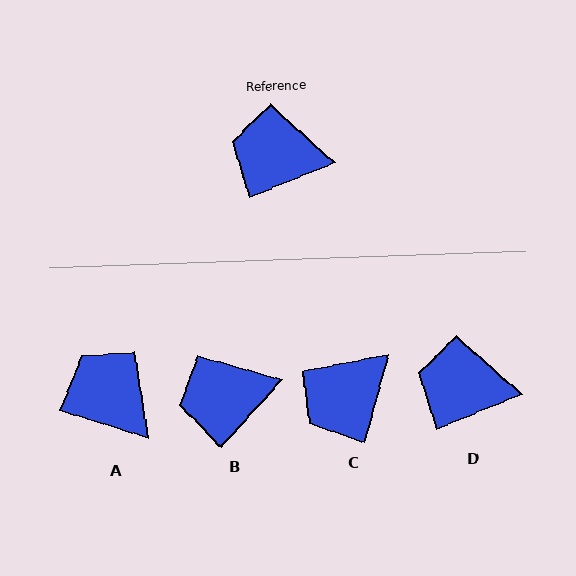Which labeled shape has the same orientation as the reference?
D.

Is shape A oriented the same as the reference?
No, it is off by about 39 degrees.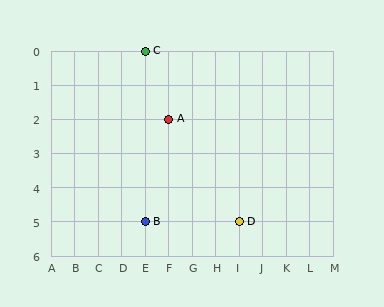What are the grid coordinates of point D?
Point D is at grid coordinates (I, 5).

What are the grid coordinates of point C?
Point C is at grid coordinates (E, 0).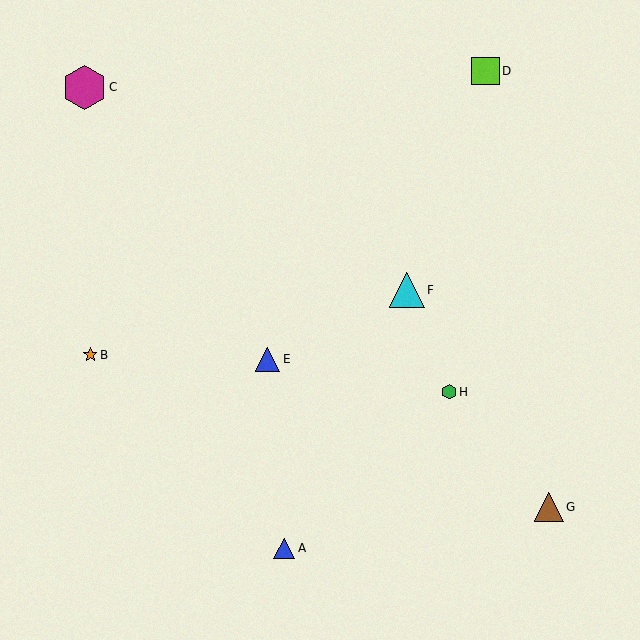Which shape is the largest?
The magenta hexagon (labeled C) is the largest.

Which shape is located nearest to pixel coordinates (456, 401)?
The green hexagon (labeled H) at (449, 392) is nearest to that location.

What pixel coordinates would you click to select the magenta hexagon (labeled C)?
Click at (84, 87) to select the magenta hexagon C.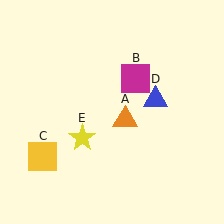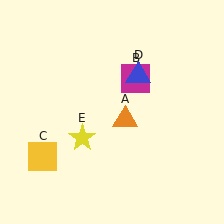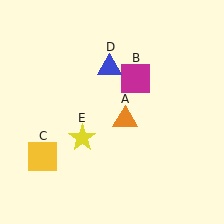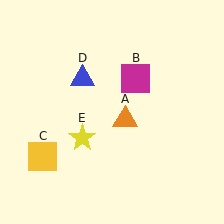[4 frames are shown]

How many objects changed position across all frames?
1 object changed position: blue triangle (object D).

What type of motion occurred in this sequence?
The blue triangle (object D) rotated counterclockwise around the center of the scene.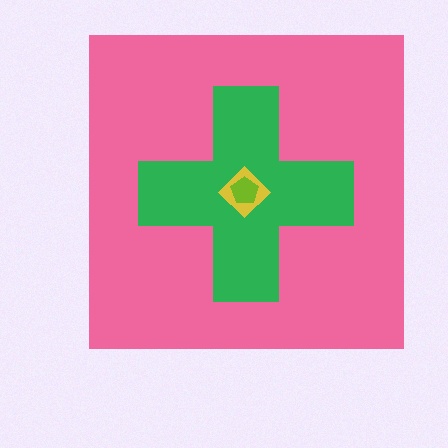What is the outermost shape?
The pink square.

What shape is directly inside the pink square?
The green cross.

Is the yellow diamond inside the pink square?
Yes.